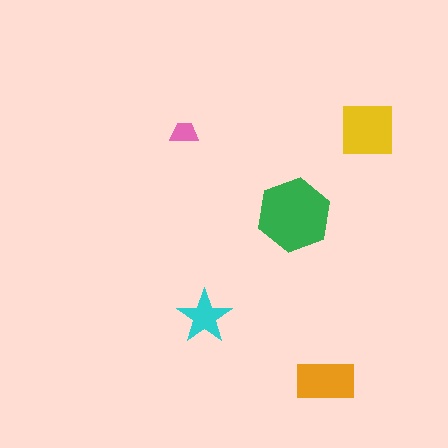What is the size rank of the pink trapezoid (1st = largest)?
5th.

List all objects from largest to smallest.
The green hexagon, the yellow square, the orange rectangle, the cyan star, the pink trapezoid.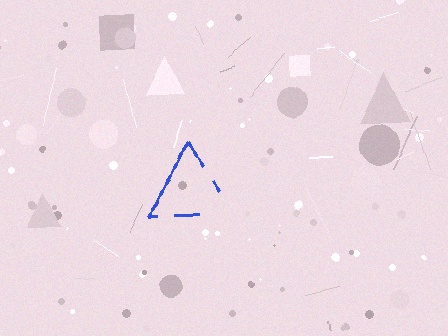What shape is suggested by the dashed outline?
The dashed outline suggests a triangle.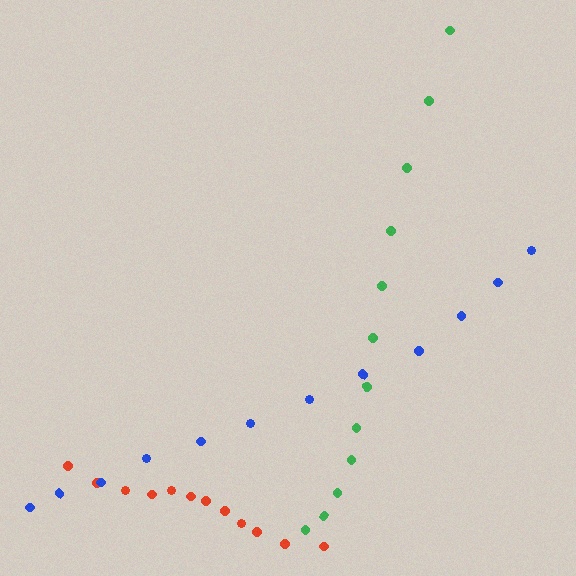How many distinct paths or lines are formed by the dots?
There are 3 distinct paths.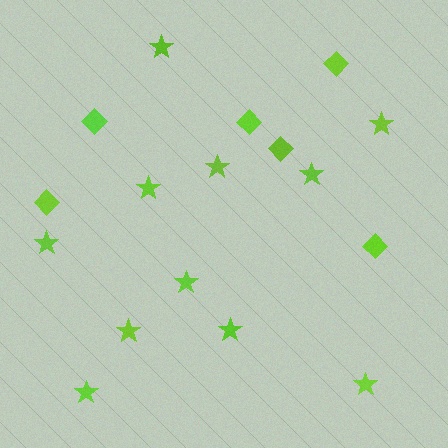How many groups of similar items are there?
There are 2 groups: one group of stars (11) and one group of diamonds (6).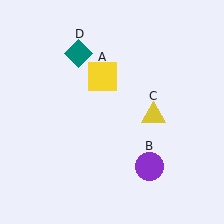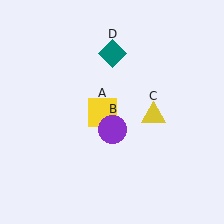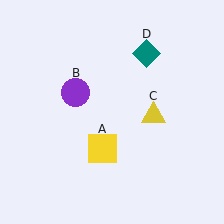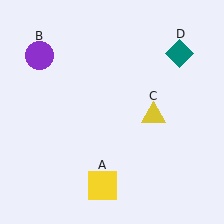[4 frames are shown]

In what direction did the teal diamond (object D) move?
The teal diamond (object D) moved right.